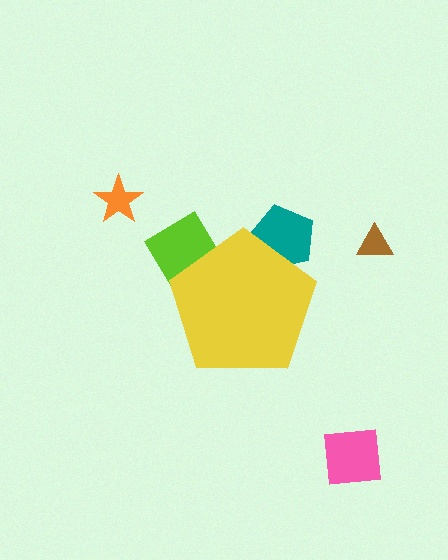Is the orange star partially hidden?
No, the orange star is fully visible.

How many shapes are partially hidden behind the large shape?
2 shapes are partially hidden.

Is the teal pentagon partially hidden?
Yes, the teal pentagon is partially hidden behind the yellow pentagon.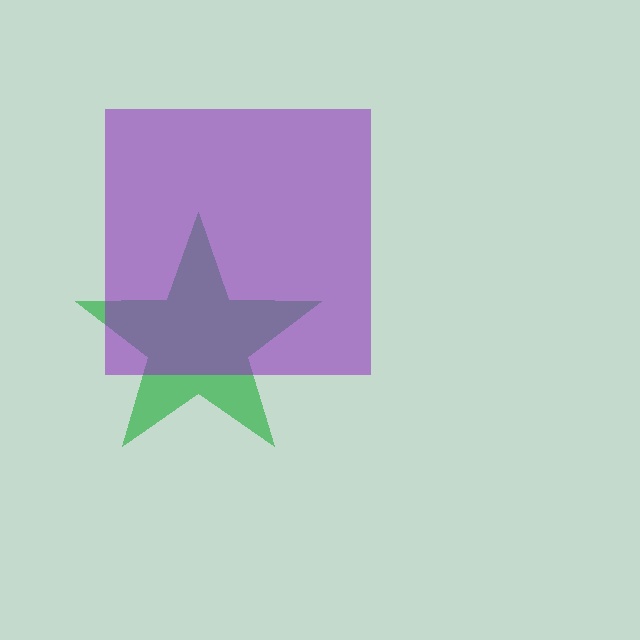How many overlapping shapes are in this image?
There are 2 overlapping shapes in the image.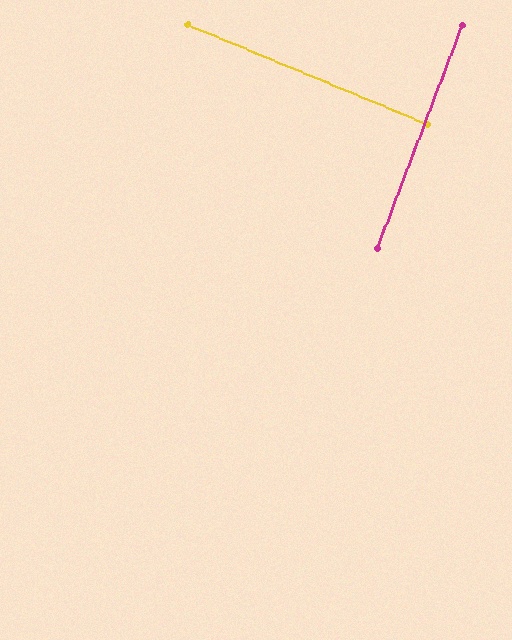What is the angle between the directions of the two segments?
Approximately 88 degrees.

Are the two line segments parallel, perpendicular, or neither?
Perpendicular — they meet at approximately 88°.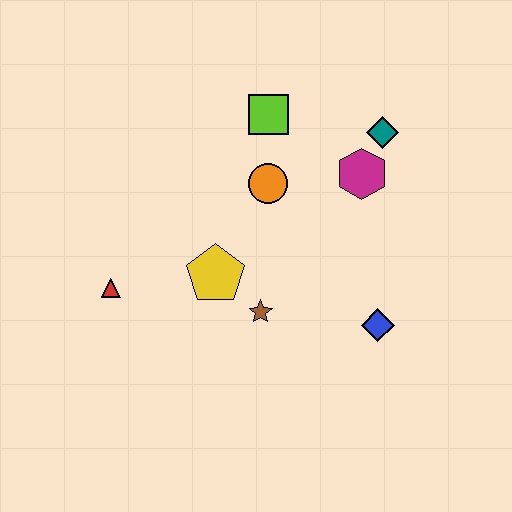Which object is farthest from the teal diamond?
The red triangle is farthest from the teal diamond.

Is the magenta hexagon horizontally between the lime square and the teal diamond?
Yes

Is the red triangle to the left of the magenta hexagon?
Yes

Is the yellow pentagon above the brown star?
Yes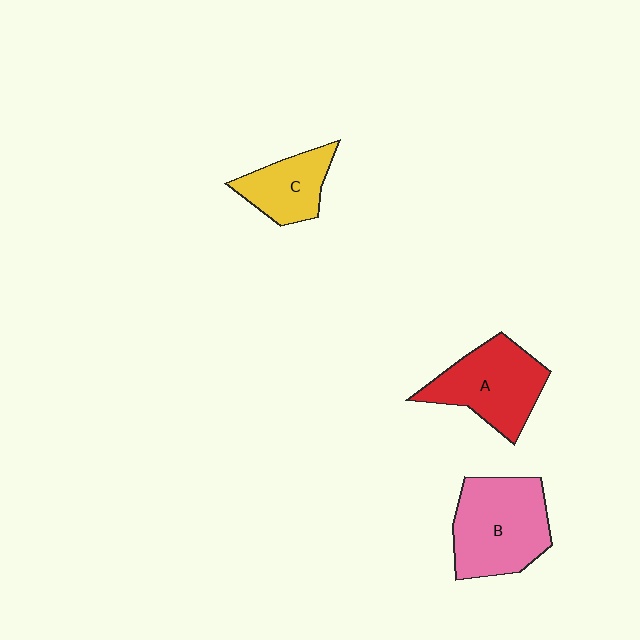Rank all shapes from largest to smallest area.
From largest to smallest: B (pink), A (red), C (yellow).